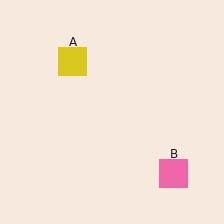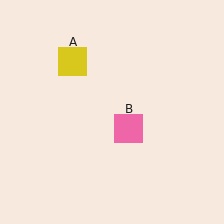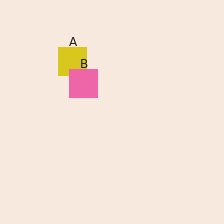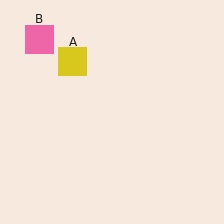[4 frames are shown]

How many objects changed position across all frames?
1 object changed position: pink square (object B).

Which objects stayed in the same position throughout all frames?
Yellow square (object A) remained stationary.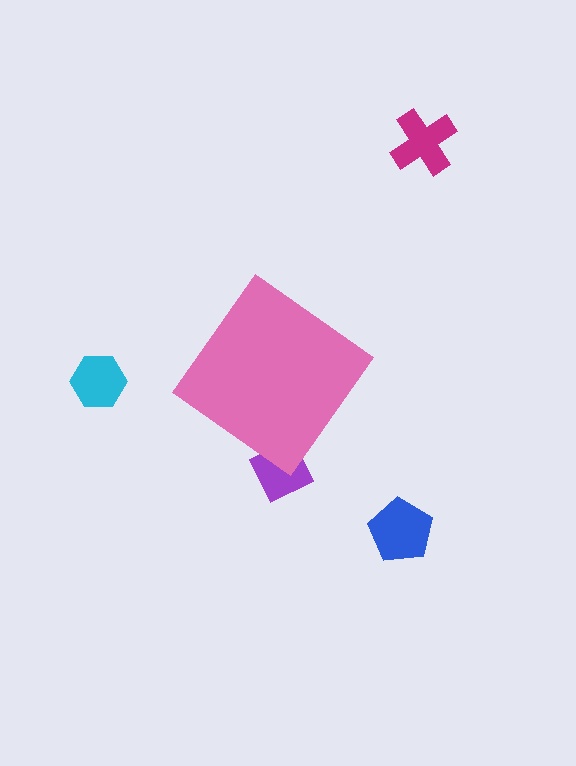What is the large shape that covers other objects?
A pink diamond.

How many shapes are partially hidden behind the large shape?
1 shape is partially hidden.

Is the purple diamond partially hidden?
Yes, the purple diamond is partially hidden behind the pink diamond.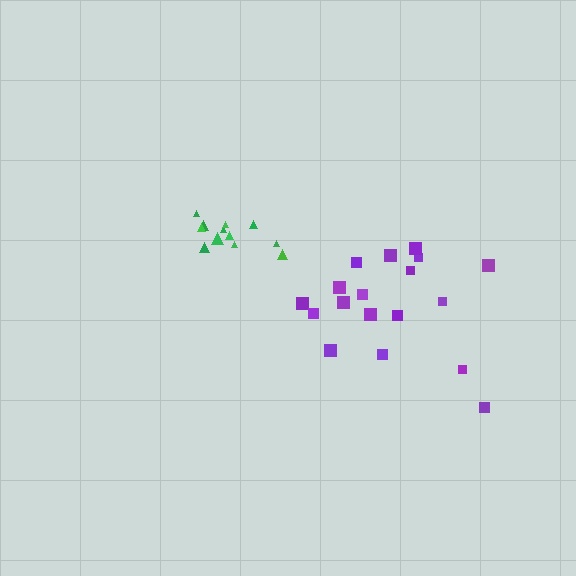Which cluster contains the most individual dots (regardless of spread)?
Purple (18).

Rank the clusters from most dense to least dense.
green, purple.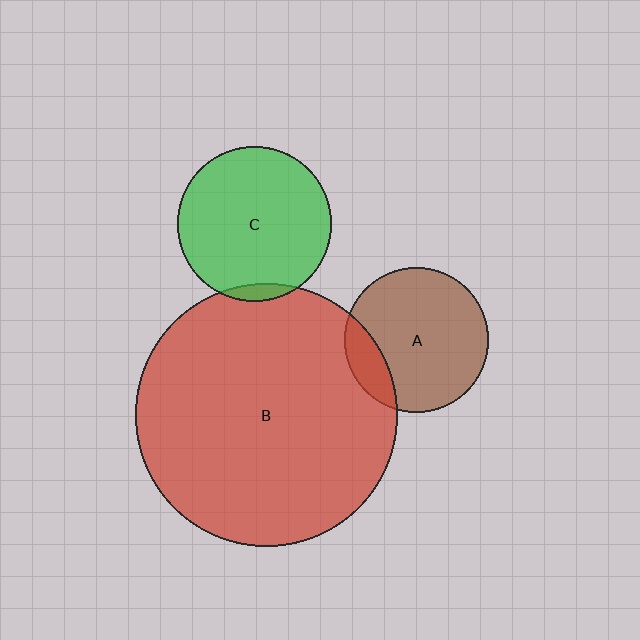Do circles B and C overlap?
Yes.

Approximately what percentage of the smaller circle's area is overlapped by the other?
Approximately 5%.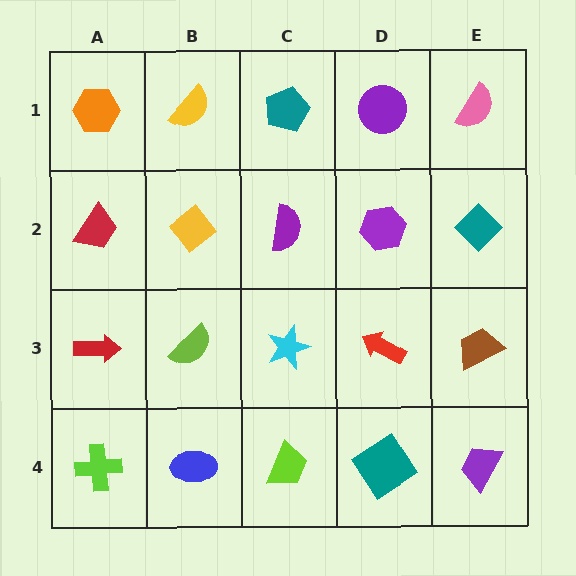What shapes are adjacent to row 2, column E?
A pink semicircle (row 1, column E), a brown trapezoid (row 3, column E), a purple hexagon (row 2, column D).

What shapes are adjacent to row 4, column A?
A red arrow (row 3, column A), a blue ellipse (row 4, column B).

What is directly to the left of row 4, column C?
A blue ellipse.